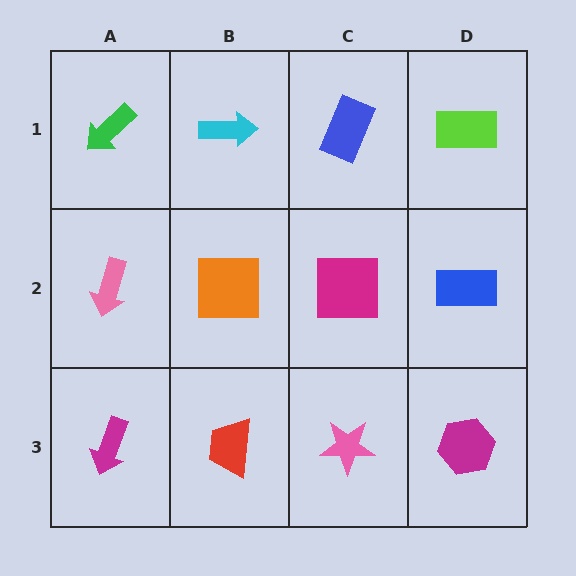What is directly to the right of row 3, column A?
A red trapezoid.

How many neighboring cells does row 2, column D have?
3.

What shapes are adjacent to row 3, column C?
A magenta square (row 2, column C), a red trapezoid (row 3, column B), a magenta hexagon (row 3, column D).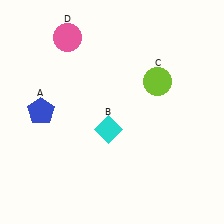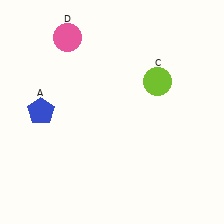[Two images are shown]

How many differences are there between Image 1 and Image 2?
There is 1 difference between the two images.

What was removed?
The cyan diamond (B) was removed in Image 2.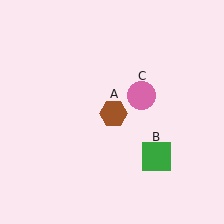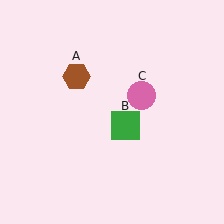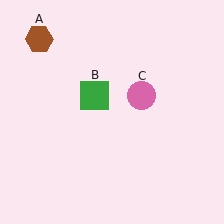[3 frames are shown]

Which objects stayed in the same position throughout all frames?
Pink circle (object C) remained stationary.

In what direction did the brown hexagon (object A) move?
The brown hexagon (object A) moved up and to the left.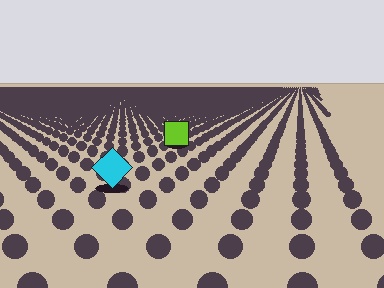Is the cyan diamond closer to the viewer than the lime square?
Yes. The cyan diamond is closer — you can tell from the texture gradient: the ground texture is coarser near it.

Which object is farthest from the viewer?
The lime square is farthest from the viewer. It appears smaller and the ground texture around it is denser.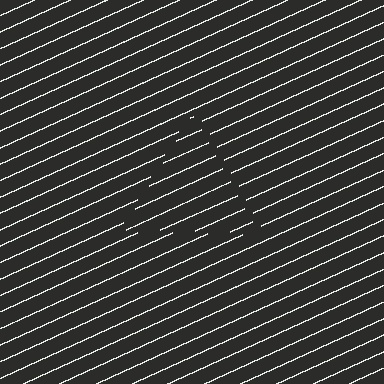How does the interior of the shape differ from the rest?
The interior of the shape contains the same grating, shifted by half a period — the contour is defined by the phase discontinuity where line-ends from the inner and outer gratings abut.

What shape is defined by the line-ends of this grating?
An illusory triangle. The interior of the shape contains the same grating, shifted by half a period — the contour is defined by the phase discontinuity where line-ends from the inner and outer gratings abut.